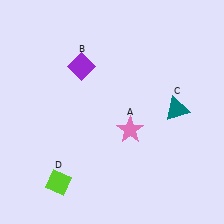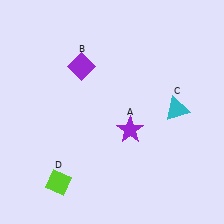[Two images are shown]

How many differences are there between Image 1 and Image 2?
There are 2 differences between the two images.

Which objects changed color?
A changed from pink to purple. C changed from teal to cyan.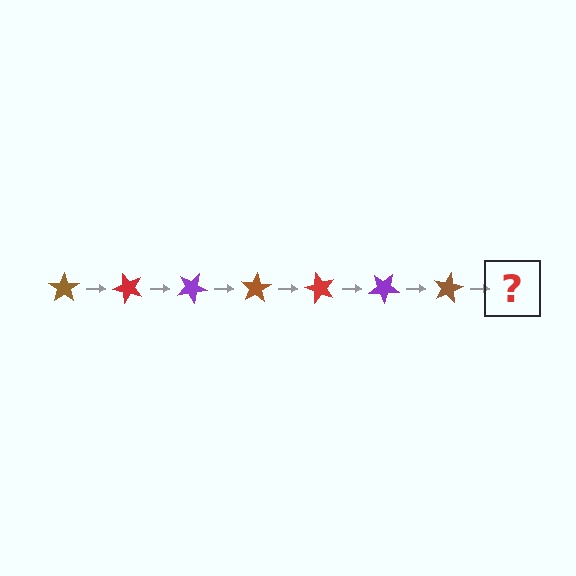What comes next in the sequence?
The next element should be a red star, rotated 350 degrees from the start.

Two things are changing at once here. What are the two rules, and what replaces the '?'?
The two rules are that it rotates 50 degrees each step and the color cycles through brown, red, and purple. The '?' should be a red star, rotated 350 degrees from the start.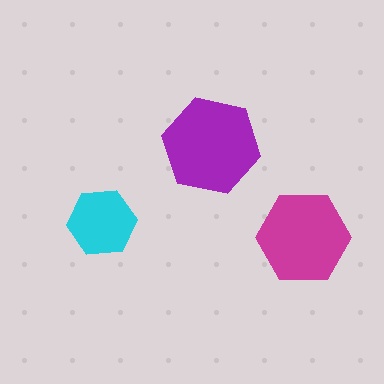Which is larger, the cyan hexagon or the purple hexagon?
The purple one.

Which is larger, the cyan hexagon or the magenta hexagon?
The magenta one.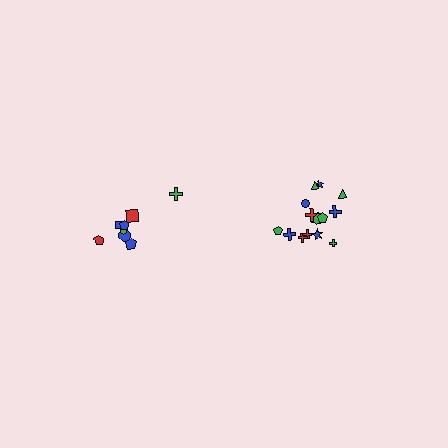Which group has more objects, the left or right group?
The right group.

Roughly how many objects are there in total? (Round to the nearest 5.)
Roughly 25 objects in total.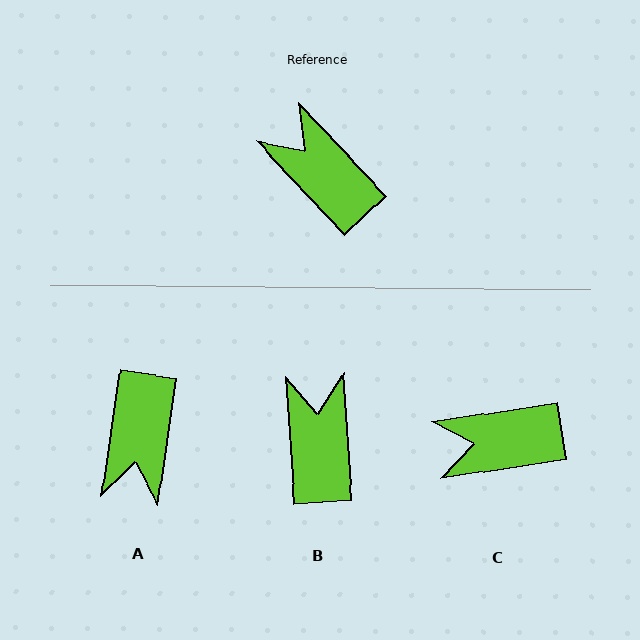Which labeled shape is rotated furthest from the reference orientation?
A, about 129 degrees away.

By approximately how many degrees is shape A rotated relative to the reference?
Approximately 129 degrees counter-clockwise.